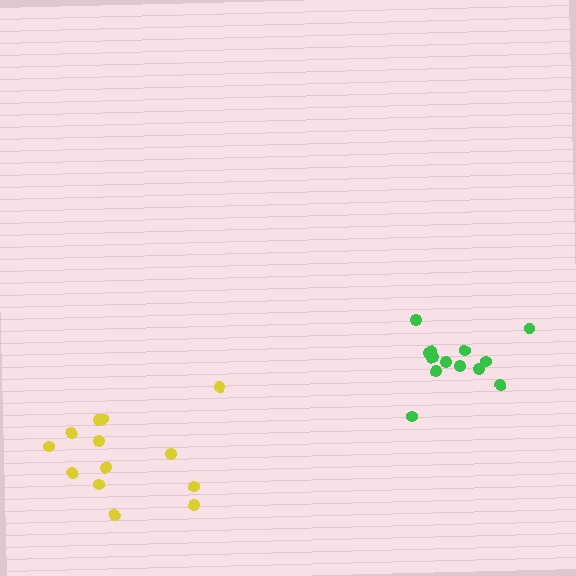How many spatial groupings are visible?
There are 2 spatial groupings.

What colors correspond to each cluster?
The clusters are colored: yellow, green.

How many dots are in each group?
Group 1: 13 dots, Group 2: 14 dots (27 total).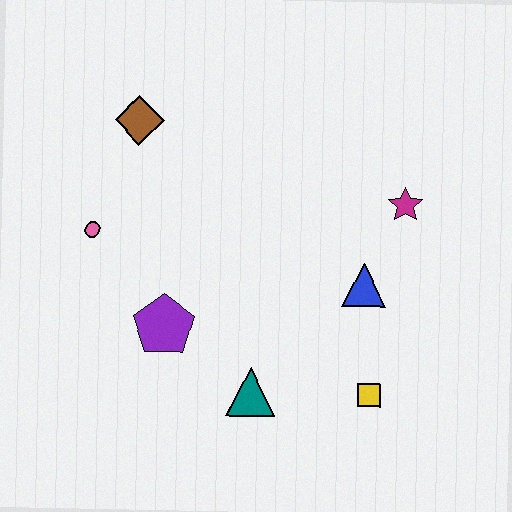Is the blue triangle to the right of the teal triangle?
Yes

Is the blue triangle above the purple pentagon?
Yes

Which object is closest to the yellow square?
The blue triangle is closest to the yellow square.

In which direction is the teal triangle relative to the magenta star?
The teal triangle is below the magenta star.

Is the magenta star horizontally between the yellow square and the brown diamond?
No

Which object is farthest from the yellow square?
The brown diamond is farthest from the yellow square.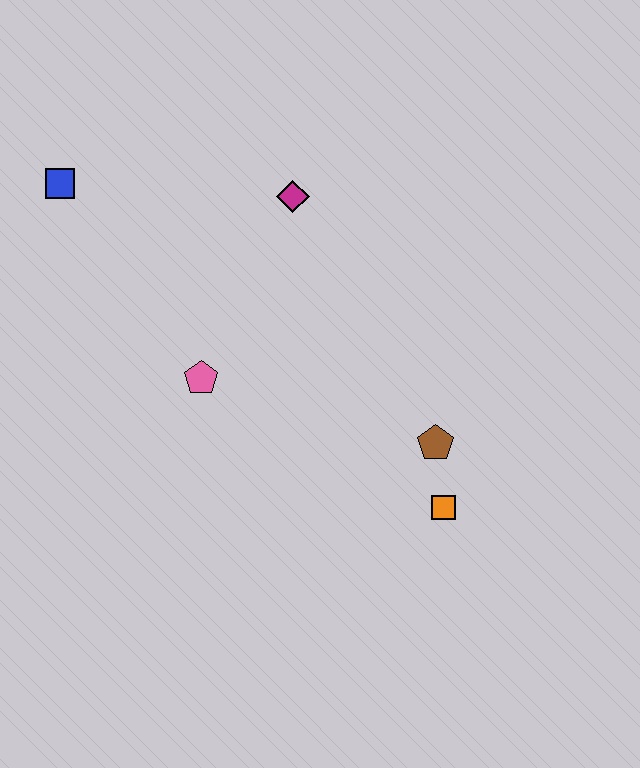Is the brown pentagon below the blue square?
Yes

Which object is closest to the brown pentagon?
The orange square is closest to the brown pentagon.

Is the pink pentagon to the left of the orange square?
Yes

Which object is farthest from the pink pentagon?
The orange square is farthest from the pink pentagon.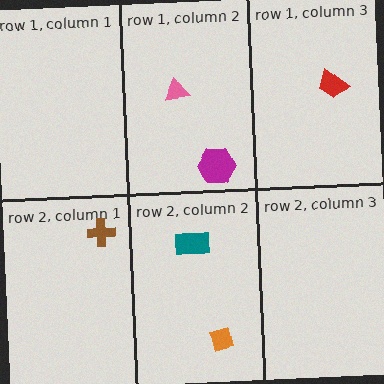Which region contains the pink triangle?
The row 1, column 2 region.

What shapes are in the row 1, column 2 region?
The pink triangle, the magenta hexagon.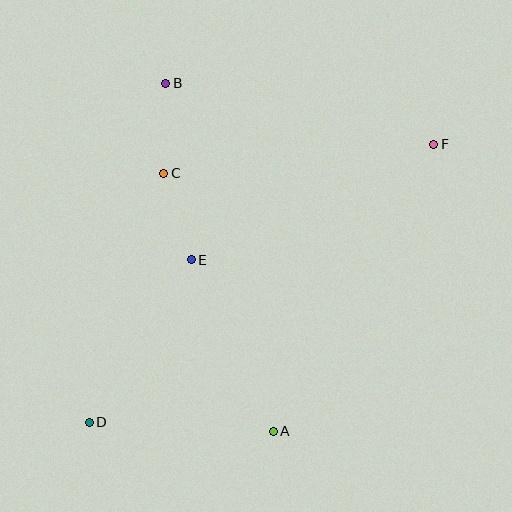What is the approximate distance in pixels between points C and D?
The distance between C and D is approximately 260 pixels.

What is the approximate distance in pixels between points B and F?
The distance between B and F is approximately 275 pixels.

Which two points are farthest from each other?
Points D and F are farthest from each other.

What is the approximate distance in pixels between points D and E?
The distance between D and E is approximately 192 pixels.